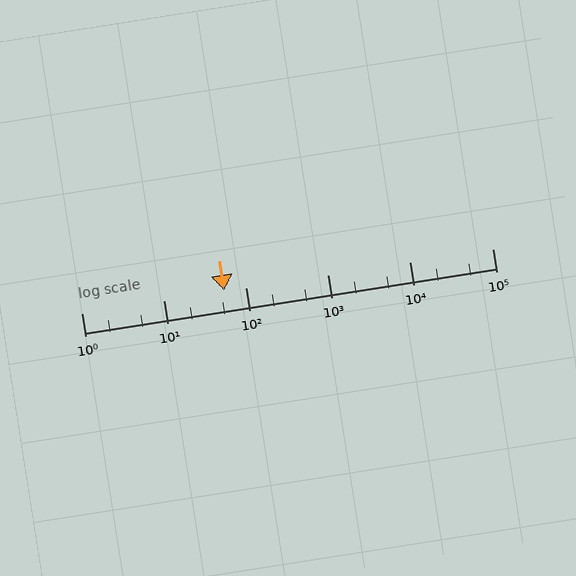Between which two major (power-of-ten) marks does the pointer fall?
The pointer is between 10 and 100.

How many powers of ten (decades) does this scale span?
The scale spans 5 decades, from 1 to 100000.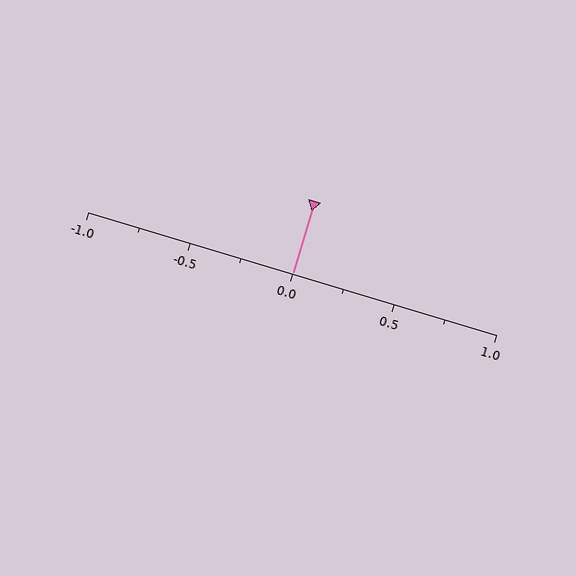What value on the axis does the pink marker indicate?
The marker indicates approximately 0.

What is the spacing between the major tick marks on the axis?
The major ticks are spaced 0.5 apart.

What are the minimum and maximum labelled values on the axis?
The axis runs from -1.0 to 1.0.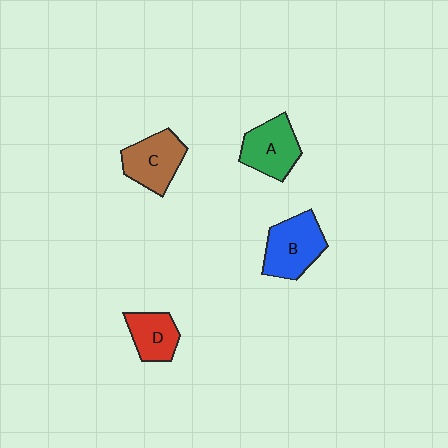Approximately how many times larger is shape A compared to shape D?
Approximately 1.3 times.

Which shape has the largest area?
Shape B (blue).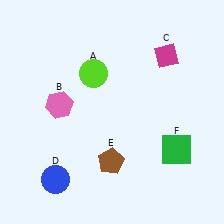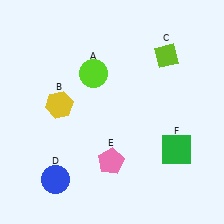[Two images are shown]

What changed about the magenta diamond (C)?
In Image 1, C is magenta. In Image 2, it changed to lime.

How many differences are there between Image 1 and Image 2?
There are 3 differences between the two images.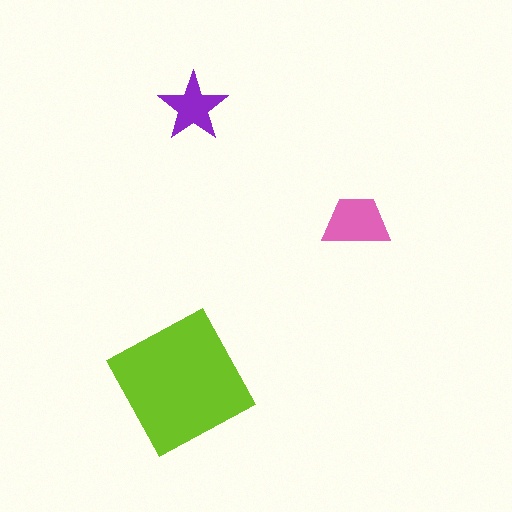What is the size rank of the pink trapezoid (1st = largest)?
2nd.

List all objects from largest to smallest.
The lime square, the pink trapezoid, the purple star.